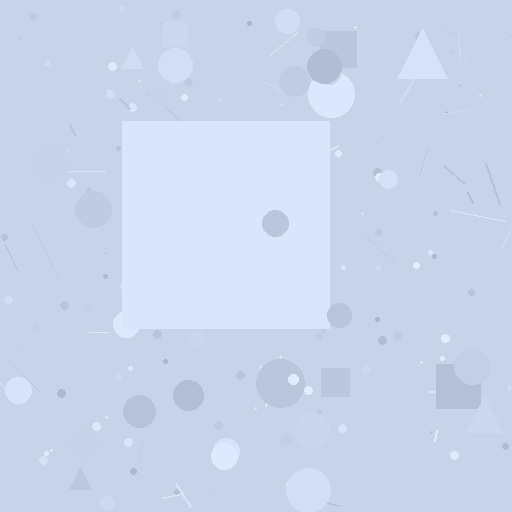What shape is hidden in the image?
A square is hidden in the image.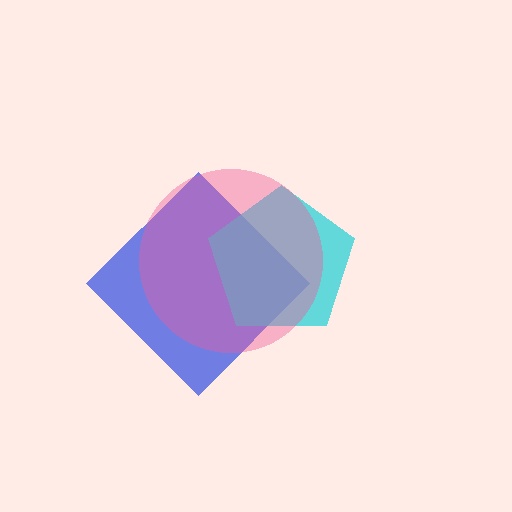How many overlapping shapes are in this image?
There are 3 overlapping shapes in the image.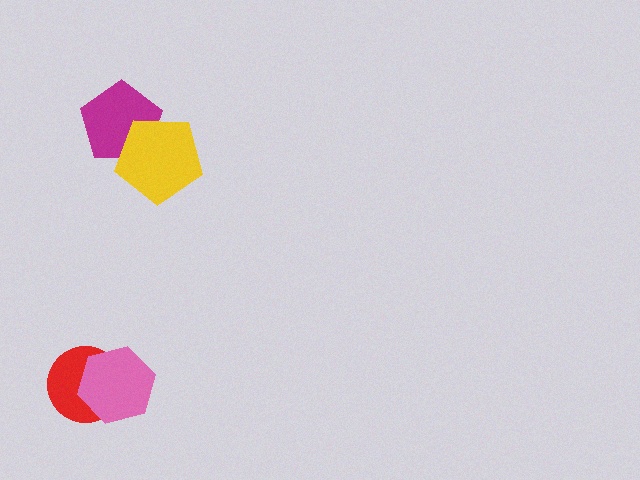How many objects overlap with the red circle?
1 object overlaps with the red circle.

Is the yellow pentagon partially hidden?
No, no other shape covers it.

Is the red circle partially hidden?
Yes, it is partially covered by another shape.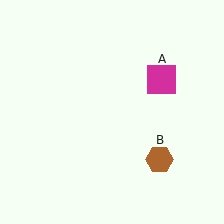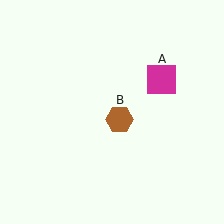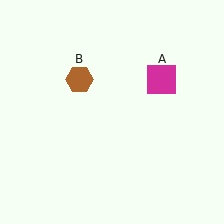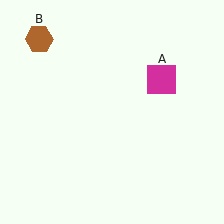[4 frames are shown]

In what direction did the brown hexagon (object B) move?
The brown hexagon (object B) moved up and to the left.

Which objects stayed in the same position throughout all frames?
Magenta square (object A) remained stationary.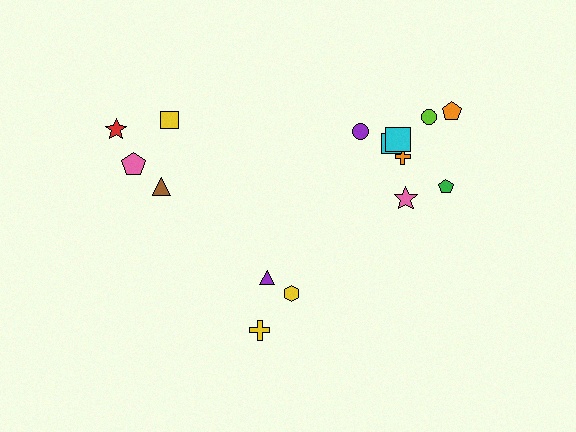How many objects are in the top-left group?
There are 5 objects.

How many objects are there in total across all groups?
There are 16 objects.